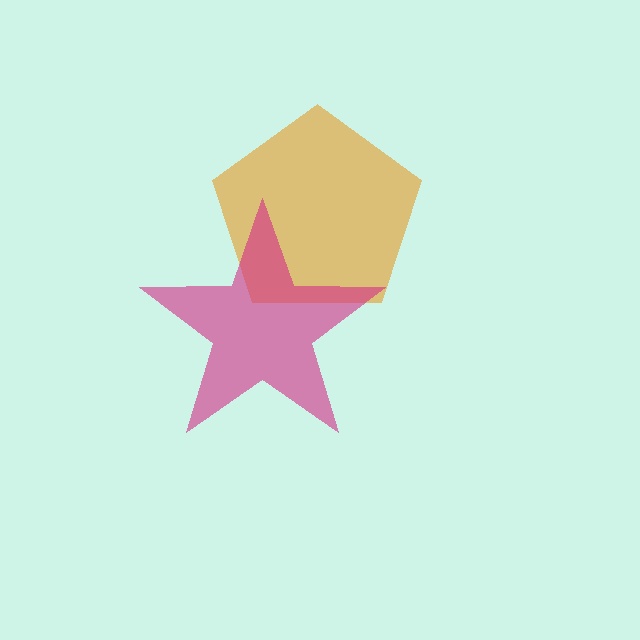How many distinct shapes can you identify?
There are 2 distinct shapes: an orange pentagon, a magenta star.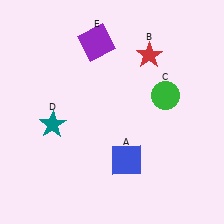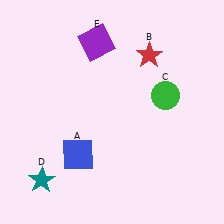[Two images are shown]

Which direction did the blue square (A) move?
The blue square (A) moved left.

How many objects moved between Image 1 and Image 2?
2 objects moved between the two images.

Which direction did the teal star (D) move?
The teal star (D) moved down.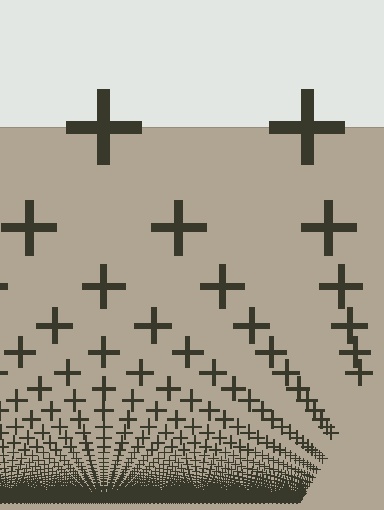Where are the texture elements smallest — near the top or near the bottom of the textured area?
Near the bottom.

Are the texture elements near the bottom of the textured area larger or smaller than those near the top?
Smaller. The gradient is inverted — elements near the bottom are smaller and denser.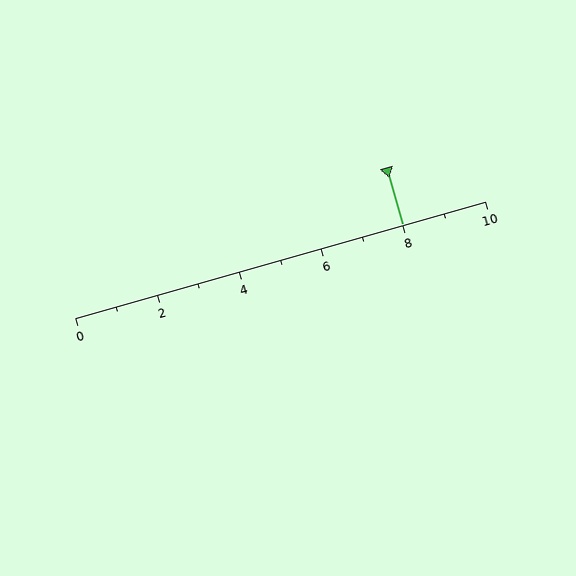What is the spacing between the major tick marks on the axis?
The major ticks are spaced 2 apart.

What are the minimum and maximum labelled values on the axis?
The axis runs from 0 to 10.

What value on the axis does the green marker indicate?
The marker indicates approximately 8.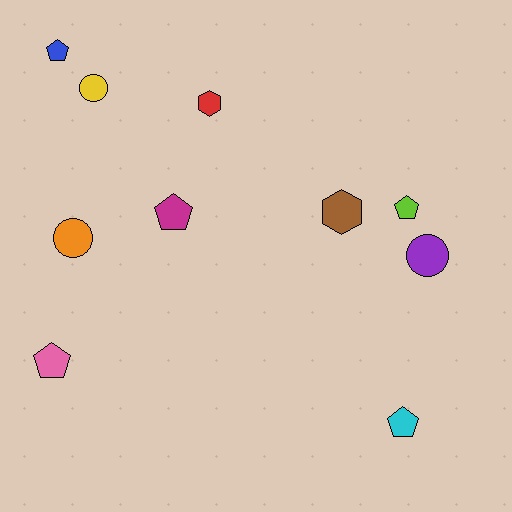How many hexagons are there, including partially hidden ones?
There are 2 hexagons.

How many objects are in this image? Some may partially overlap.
There are 10 objects.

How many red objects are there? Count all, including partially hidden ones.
There is 1 red object.